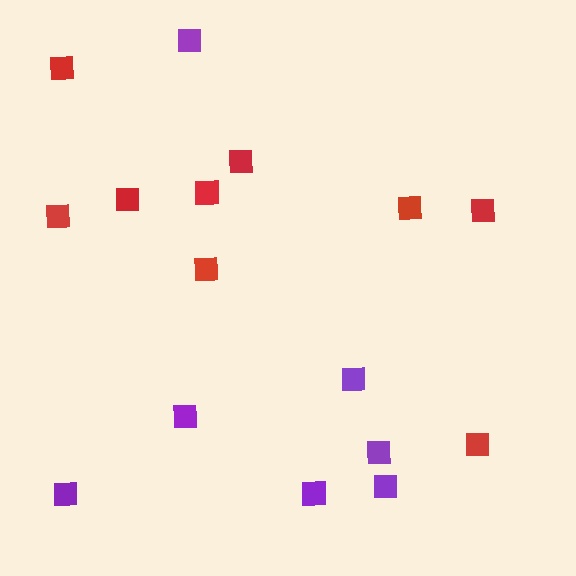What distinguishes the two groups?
There are 2 groups: one group of red squares (9) and one group of purple squares (7).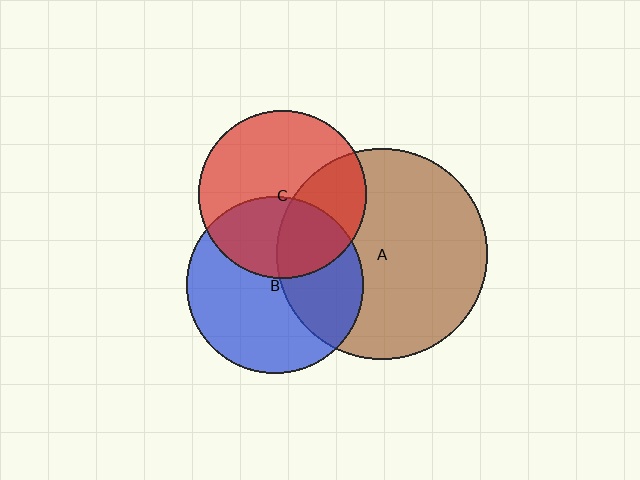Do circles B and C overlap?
Yes.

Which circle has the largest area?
Circle A (brown).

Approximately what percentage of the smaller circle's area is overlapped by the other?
Approximately 40%.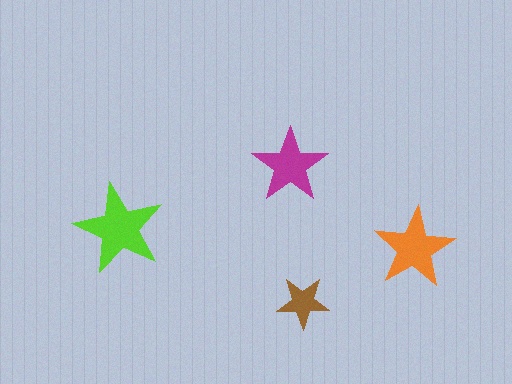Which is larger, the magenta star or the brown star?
The magenta one.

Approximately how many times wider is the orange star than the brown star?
About 1.5 times wider.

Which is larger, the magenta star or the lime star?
The lime one.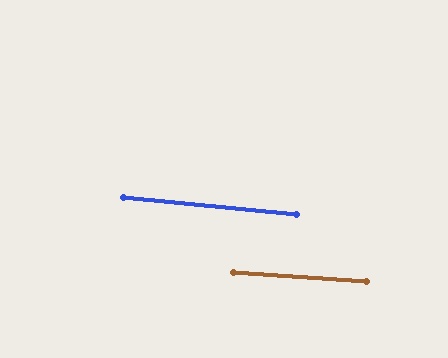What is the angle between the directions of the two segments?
Approximately 1 degree.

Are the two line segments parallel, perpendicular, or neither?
Parallel — their directions differ by only 1.5°.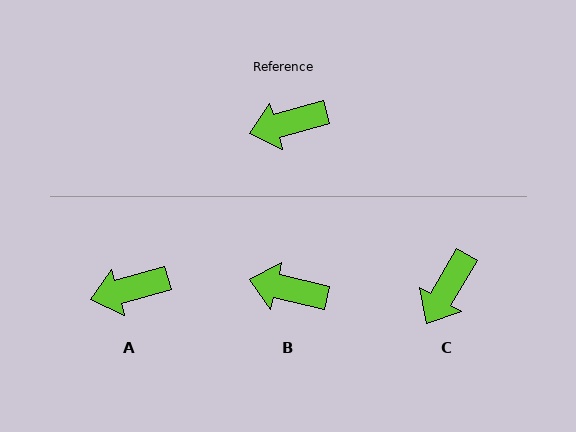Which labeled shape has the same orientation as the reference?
A.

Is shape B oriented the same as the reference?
No, it is off by about 29 degrees.